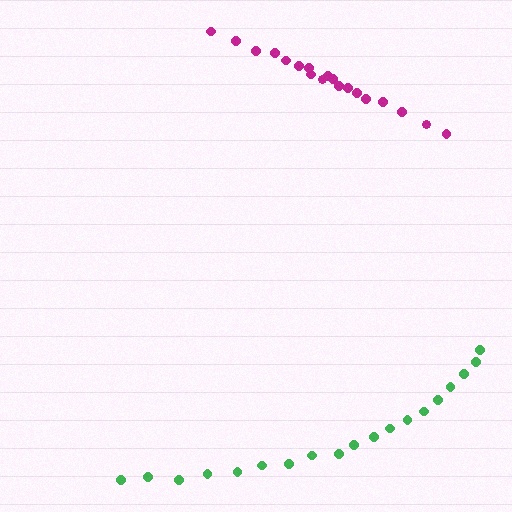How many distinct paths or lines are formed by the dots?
There are 2 distinct paths.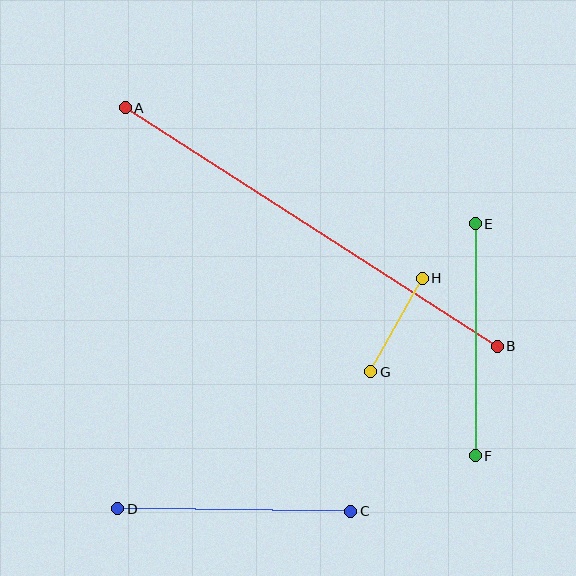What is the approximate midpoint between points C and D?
The midpoint is at approximately (234, 510) pixels.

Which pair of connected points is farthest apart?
Points A and B are farthest apart.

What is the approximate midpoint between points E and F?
The midpoint is at approximately (475, 340) pixels.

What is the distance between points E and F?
The distance is approximately 232 pixels.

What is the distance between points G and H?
The distance is approximately 107 pixels.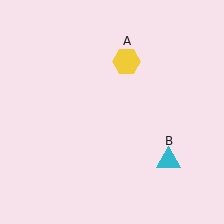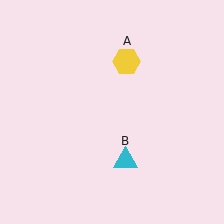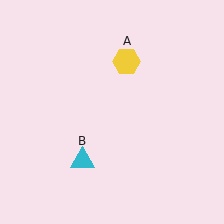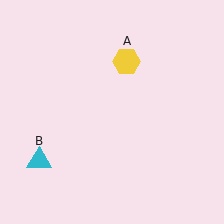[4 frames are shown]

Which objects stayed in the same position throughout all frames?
Yellow hexagon (object A) remained stationary.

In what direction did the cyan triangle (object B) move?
The cyan triangle (object B) moved left.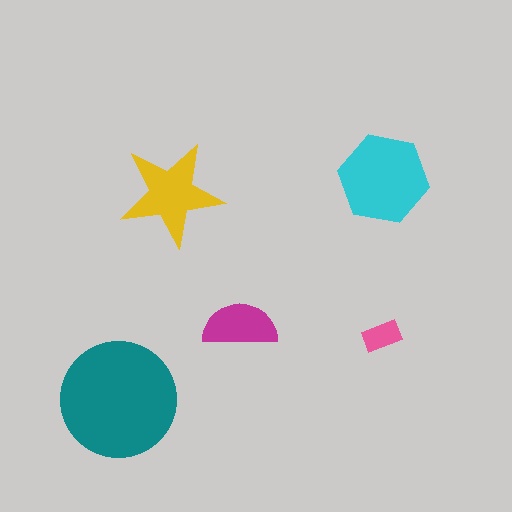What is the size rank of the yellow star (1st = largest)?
3rd.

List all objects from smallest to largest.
The pink rectangle, the magenta semicircle, the yellow star, the cyan hexagon, the teal circle.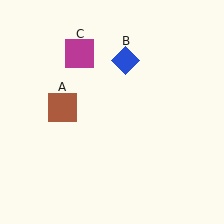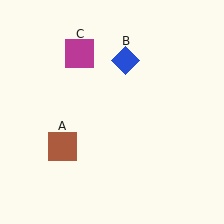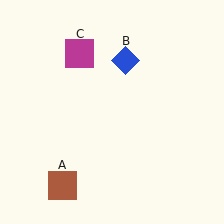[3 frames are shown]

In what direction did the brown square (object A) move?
The brown square (object A) moved down.